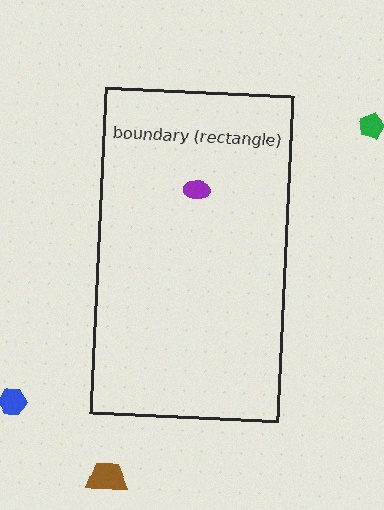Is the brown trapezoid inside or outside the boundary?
Outside.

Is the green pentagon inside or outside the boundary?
Outside.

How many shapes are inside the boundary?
1 inside, 3 outside.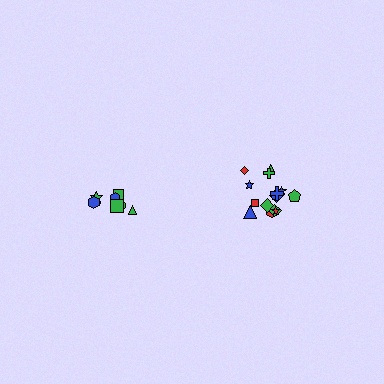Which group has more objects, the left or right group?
The right group.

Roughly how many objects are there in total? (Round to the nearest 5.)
Roughly 20 objects in total.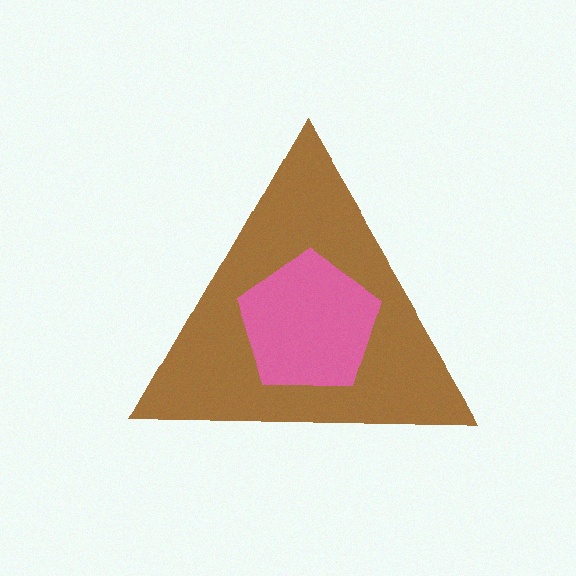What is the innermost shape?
The pink pentagon.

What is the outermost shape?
The brown triangle.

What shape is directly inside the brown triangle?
The pink pentagon.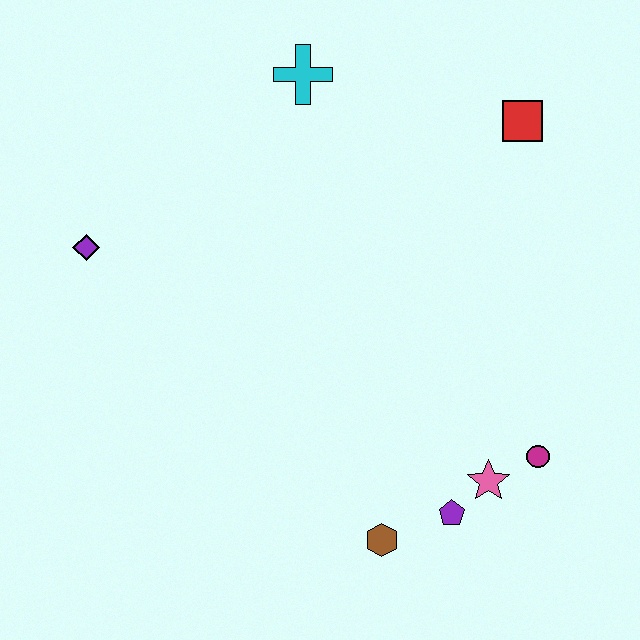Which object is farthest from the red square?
The purple diamond is farthest from the red square.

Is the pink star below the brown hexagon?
No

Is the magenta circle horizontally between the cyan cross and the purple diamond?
No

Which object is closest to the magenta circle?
The pink star is closest to the magenta circle.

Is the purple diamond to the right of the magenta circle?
No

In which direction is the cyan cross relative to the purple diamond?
The cyan cross is to the right of the purple diamond.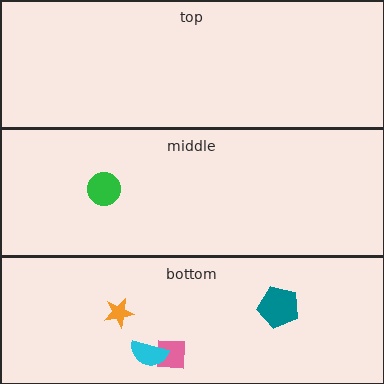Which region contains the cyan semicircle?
The bottom region.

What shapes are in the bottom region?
The pink square, the orange star, the teal pentagon, the cyan semicircle.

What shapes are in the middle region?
The green circle.